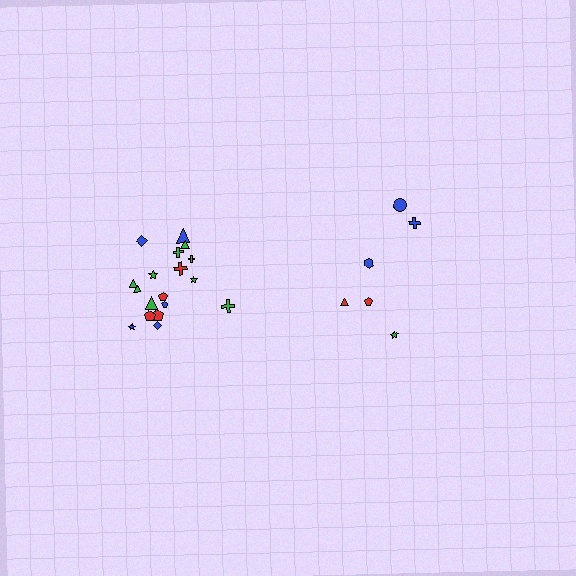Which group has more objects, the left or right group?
The left group.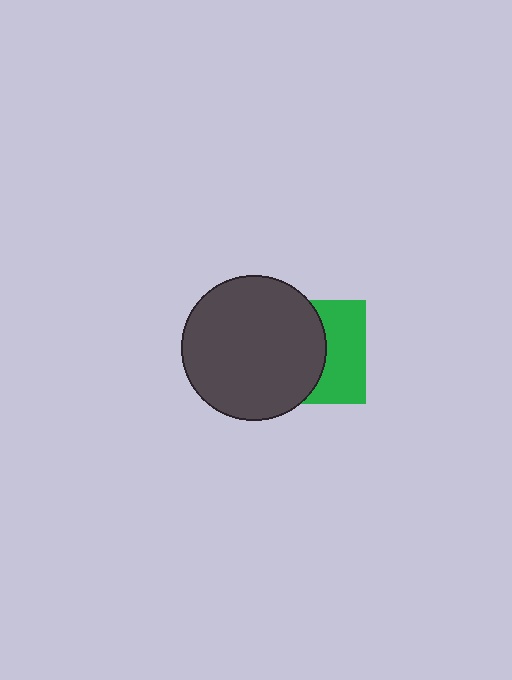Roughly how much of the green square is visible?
A small part of it is visible (roughly 44%).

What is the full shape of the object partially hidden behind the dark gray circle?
The partially hidden object is a green square.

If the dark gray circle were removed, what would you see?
You would see the complete green square.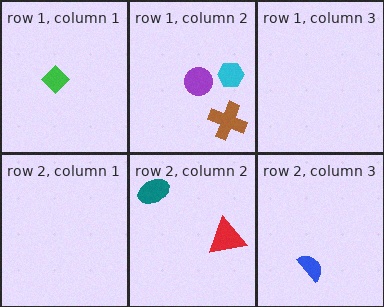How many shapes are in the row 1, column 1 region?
1.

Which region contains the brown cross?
The row 1, column 2 region.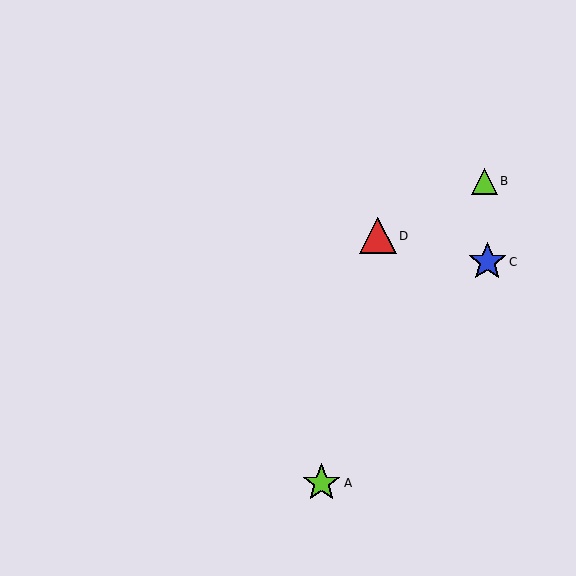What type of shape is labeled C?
Shape C is a blue star.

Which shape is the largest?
The lime star (labeled A) is the largest.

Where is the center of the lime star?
The center of the lime star is at (321, 483).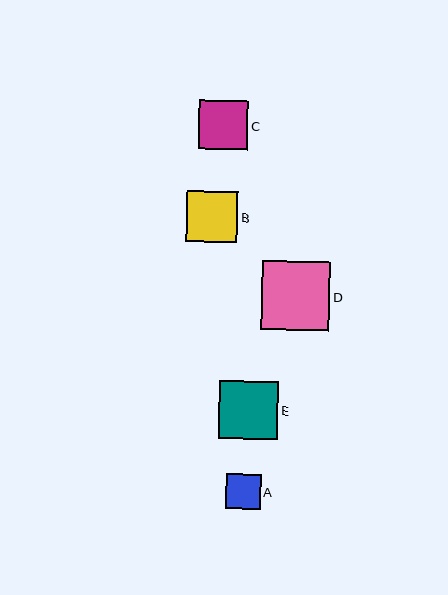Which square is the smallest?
Square A is the smallest with a size of approximately 35 pixels.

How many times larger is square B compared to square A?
Square B is approximately 1.5 times the size of square A.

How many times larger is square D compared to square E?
Square D is approximately 1.2 times the size of square E.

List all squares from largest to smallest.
From largest to smallest: D, E, B, C, A.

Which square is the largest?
Square D is the largest with a size of approximately 69 pixels.